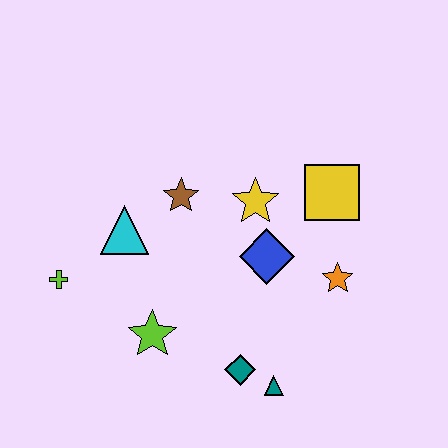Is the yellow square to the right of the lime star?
Yes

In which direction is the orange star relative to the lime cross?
The orange star is to the right of the lime cross.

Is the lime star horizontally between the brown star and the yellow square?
No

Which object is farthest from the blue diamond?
The lime cross is farthest from the blue diamond.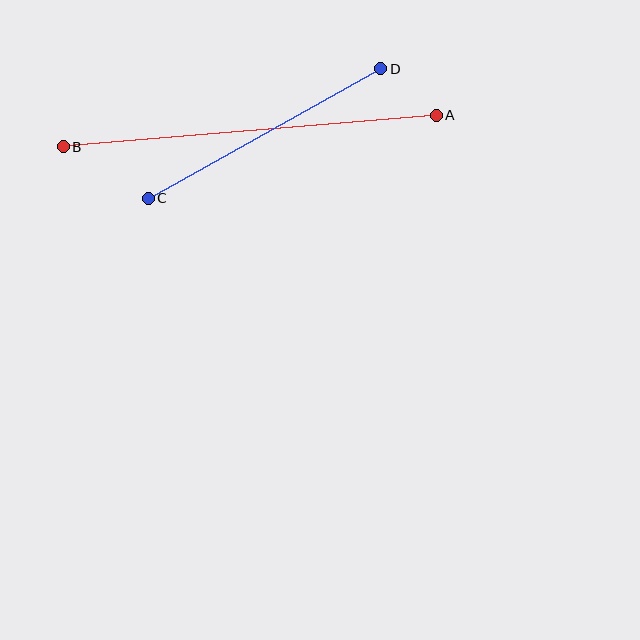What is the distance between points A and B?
The distance is approximately 374 pixels.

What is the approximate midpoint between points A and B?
The midpoint is at approximately (250, 131) pixels.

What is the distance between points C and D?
The distance is approximately 266 pixels.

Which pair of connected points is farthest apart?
Points A and B are farthest apart.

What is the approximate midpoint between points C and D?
The midpoint is at approximately (264, 133) pixels.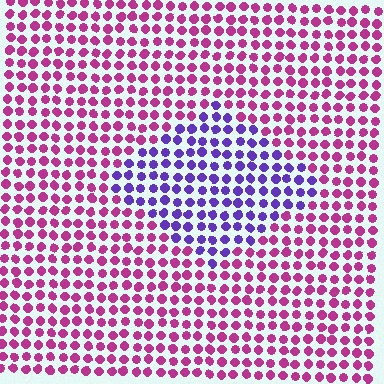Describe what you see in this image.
The image is filled with small magenta elements in a uniform arrangement. A diamond-shaped region is visible where the elements are tinted to a slightly different hue, forming a subtle color boundary.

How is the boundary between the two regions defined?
The boundary is defined purely by a slight shift in hue (about 57 degrees). Spacing, size, and orientation are identical on both sides.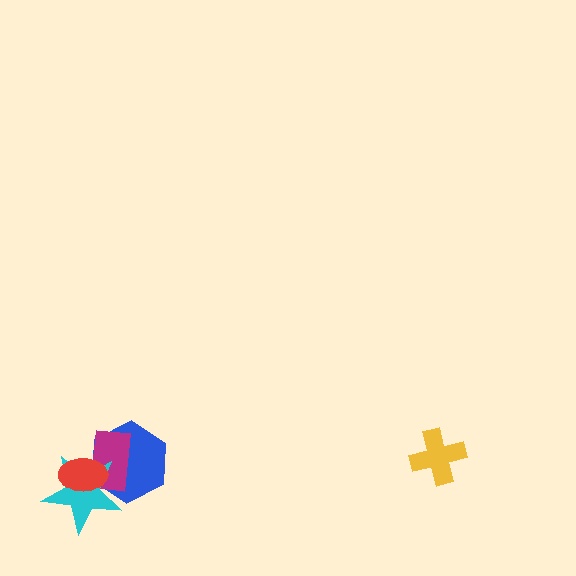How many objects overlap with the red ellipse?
3 objects overlap with the red ellipse.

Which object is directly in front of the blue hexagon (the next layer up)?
The magenta rectangle is directly in front of the blue hexagon.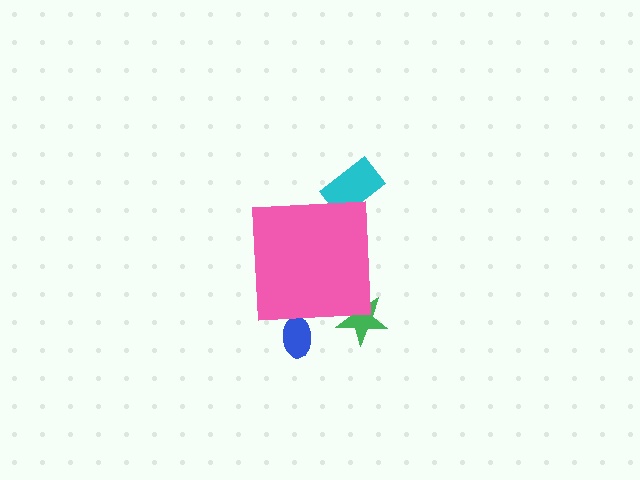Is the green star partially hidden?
Yes, the green star is partially hidden behind the pink square.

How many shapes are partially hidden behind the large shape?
3 shapes are partially hidden.